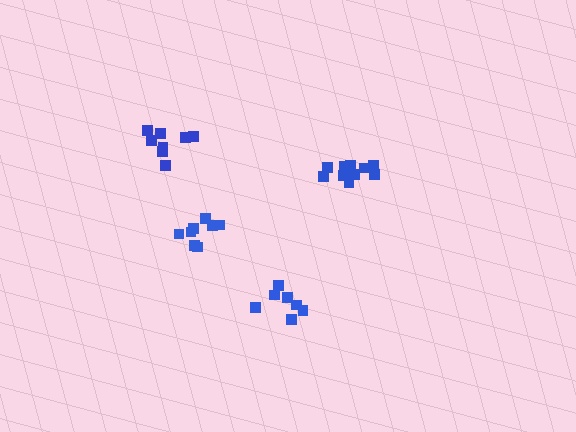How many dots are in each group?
Group 1: 8 dots, Group 2: 7 dots, Group 3: 8 dots, Group 4: 11 dots (34 total).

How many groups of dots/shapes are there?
There are 4 groups.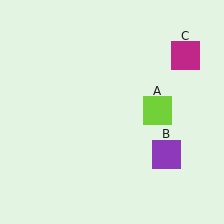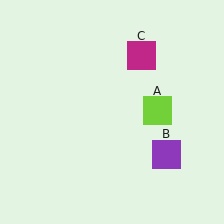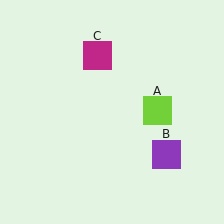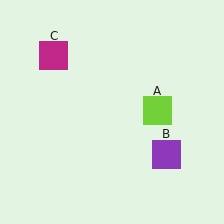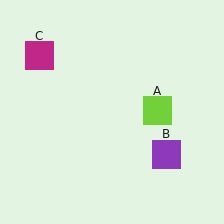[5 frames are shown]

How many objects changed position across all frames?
1 object changed position: magenta square (object C).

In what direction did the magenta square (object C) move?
The magenta square (object C) moved left.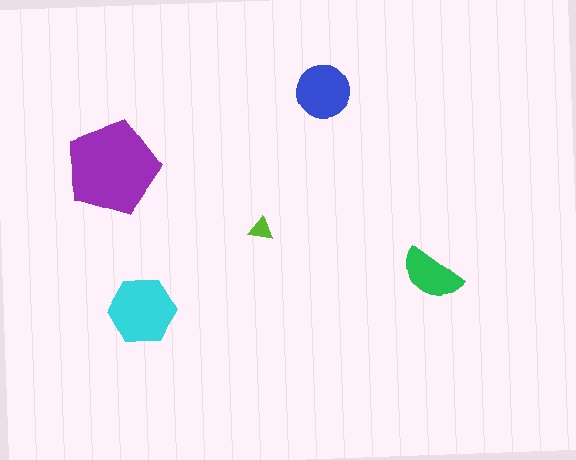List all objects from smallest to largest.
The lime triangle, the green semicircle, the blue circle, the cyan hexagon, the purple pentagon.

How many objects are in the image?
There are 5 objects in the image.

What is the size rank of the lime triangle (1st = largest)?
5th.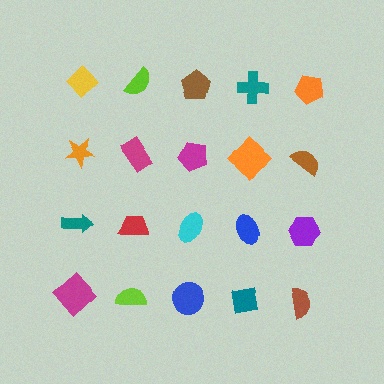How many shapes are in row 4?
5 shapes.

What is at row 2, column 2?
A magenta rectangle.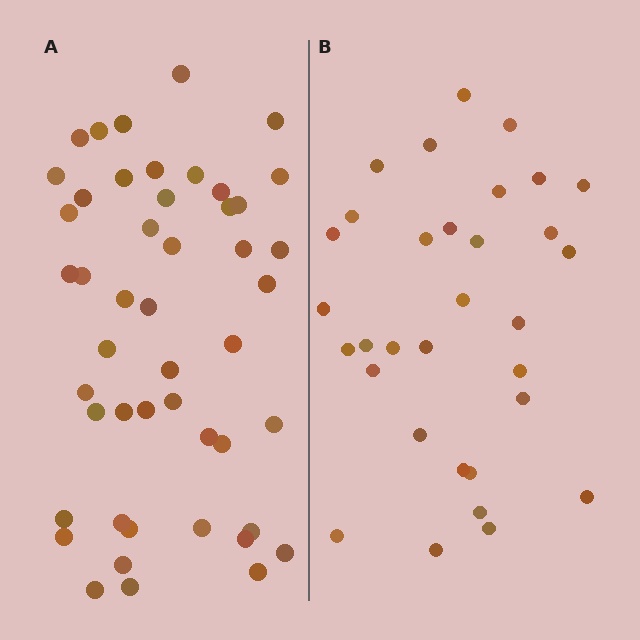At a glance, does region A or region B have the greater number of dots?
Region A (the left region) has more dots.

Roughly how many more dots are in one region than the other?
Region A has approximately 15 more dots than region B.